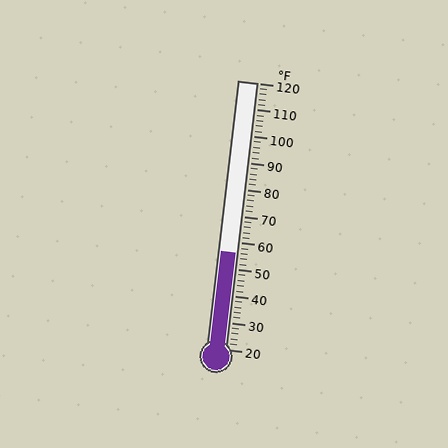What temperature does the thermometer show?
The thermometer shows approximately 56°F.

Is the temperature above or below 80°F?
The temperature is below 80°F.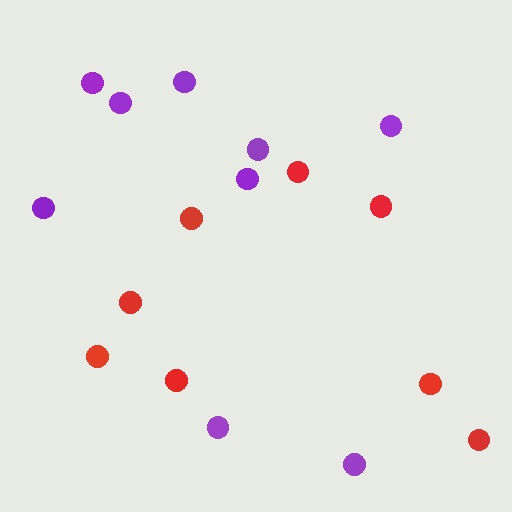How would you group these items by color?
There are 2 groups: one group of purple circles (9) and one group of red circles (8).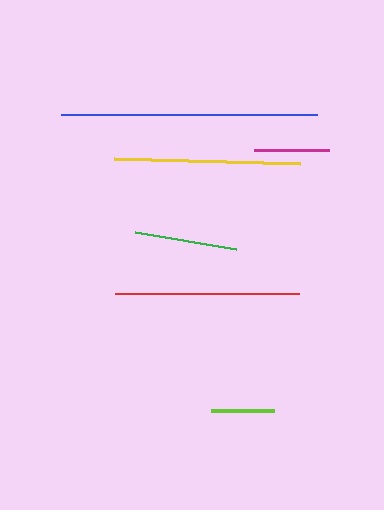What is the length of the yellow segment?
The yellow segment is approximately 186 pixels long.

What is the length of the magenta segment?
The magenta segment is approximately 75 pixels long.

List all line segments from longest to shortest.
From longest to shortest: blue, yellow, red, green, magenta, lime.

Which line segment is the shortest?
The lime line is the shortest at approximately 63 pixels.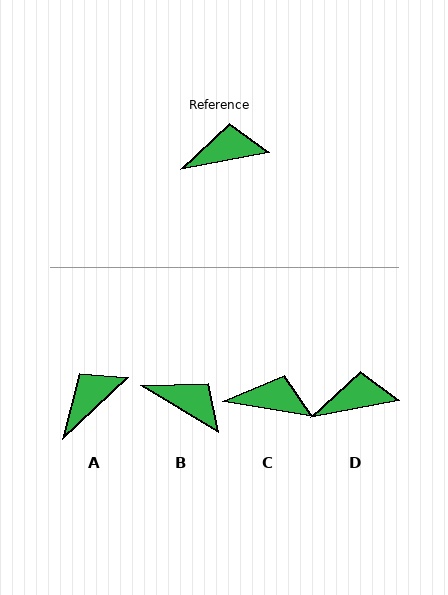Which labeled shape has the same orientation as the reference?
D.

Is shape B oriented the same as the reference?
No, it is off by about 42 degrees.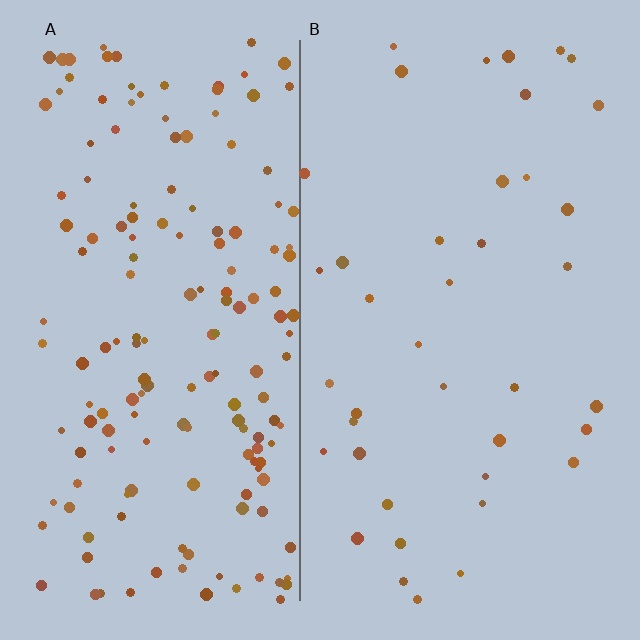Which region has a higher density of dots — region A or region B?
A (the left).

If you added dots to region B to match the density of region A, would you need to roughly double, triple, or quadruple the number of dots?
Approximately quadruple.